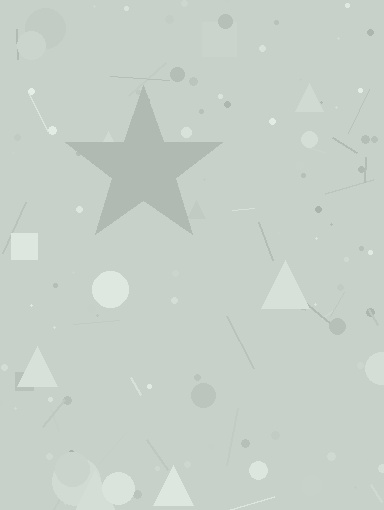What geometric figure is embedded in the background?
A star is embedded in the background.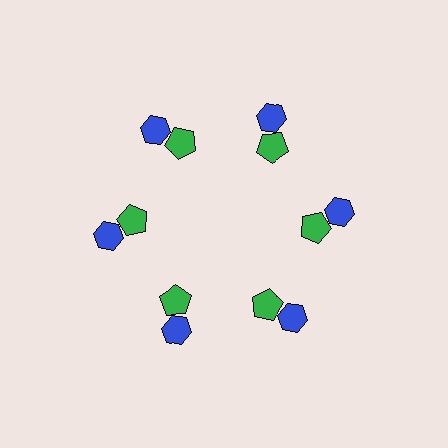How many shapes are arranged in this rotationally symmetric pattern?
There are 12 shapes, arranged in 6 groups of 2.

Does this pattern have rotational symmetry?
Yes, this pattern has 6-fold rotational symmetry. It looks the same after rotating 60 degrees around the center.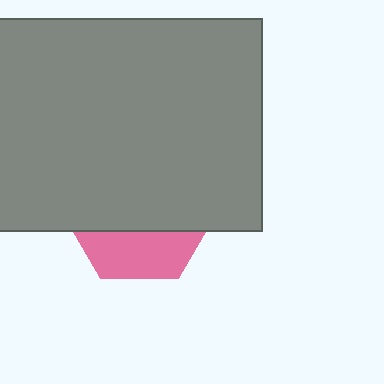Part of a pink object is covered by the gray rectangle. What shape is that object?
It is a hexagon.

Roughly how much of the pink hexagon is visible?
A small part of it is visible (roughly 32%).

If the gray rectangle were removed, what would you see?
You would see the complete pink hexagon.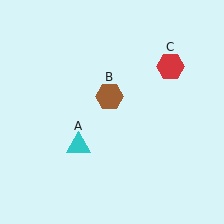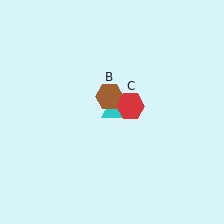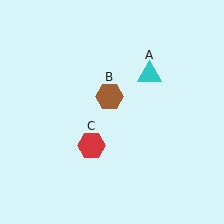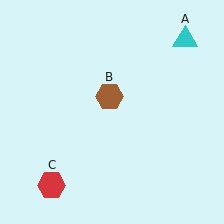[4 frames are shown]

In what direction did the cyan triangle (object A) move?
The cyan triangle (object A) moved up and to the right.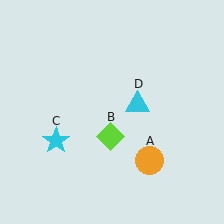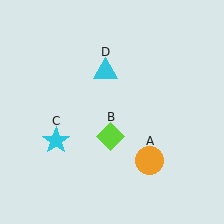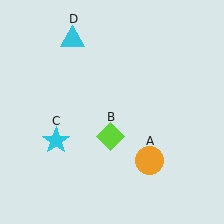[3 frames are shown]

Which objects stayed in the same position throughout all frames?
Orange circle (object A) and lime diamond (object B) and cyan star (object C) remained stationary.